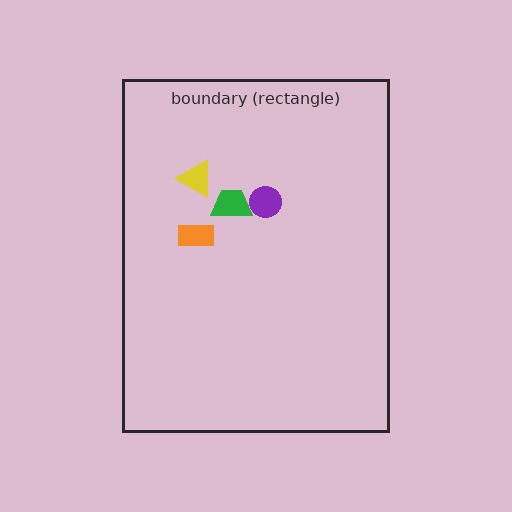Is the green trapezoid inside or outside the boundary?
Inside.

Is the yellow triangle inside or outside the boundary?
Inside.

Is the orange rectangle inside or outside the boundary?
Inside.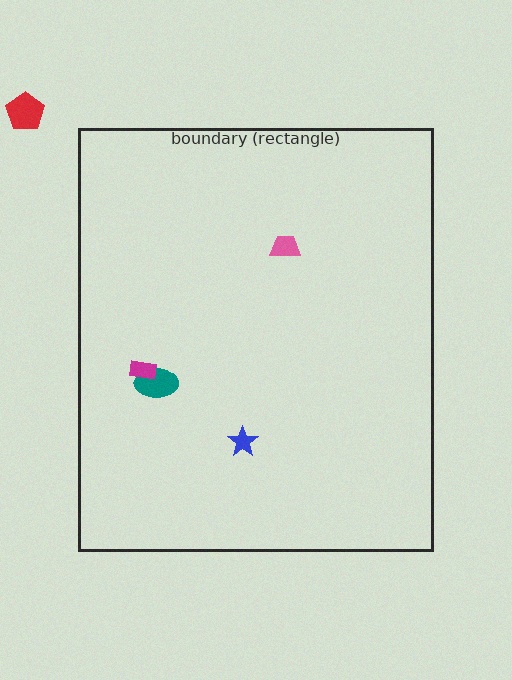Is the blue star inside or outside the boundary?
Inside.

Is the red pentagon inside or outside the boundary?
Outside.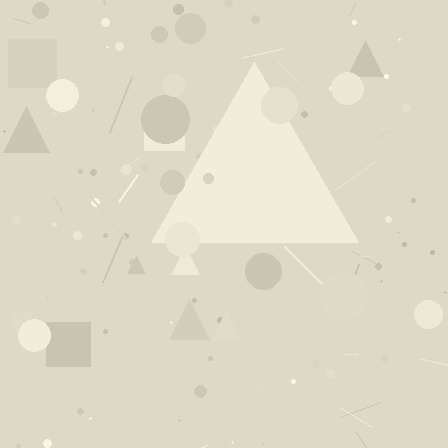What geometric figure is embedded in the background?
A triangle is embedded in the background.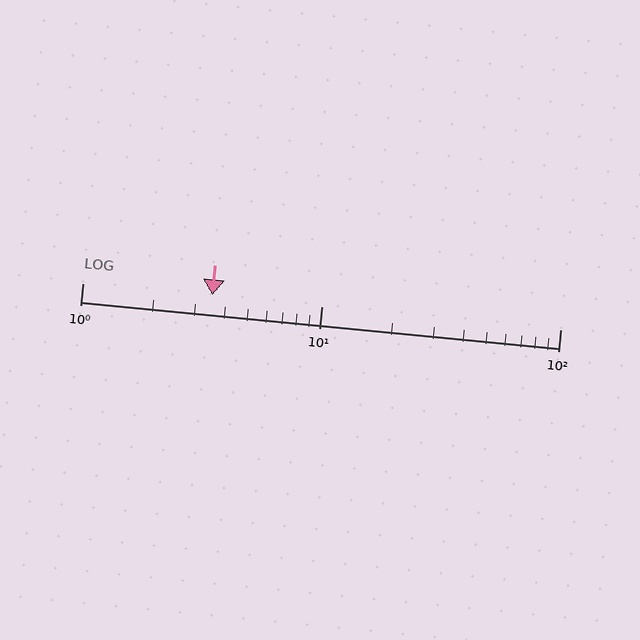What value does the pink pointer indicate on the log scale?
The pointer indicates approximately 3.5.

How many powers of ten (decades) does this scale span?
The scale spans 2 decades, from 1 to 100.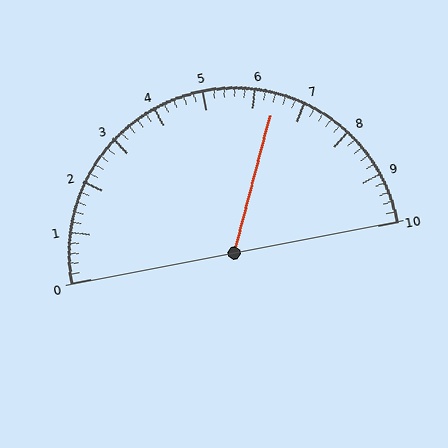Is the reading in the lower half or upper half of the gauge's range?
The reading is in the upper half of the range (0 to 10).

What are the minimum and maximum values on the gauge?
The gauge ranges from 0 to 10.